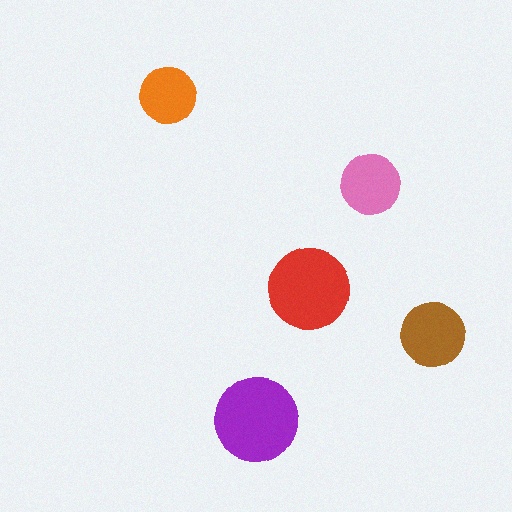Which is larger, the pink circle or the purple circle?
The purple one.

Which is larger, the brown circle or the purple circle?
The purple one.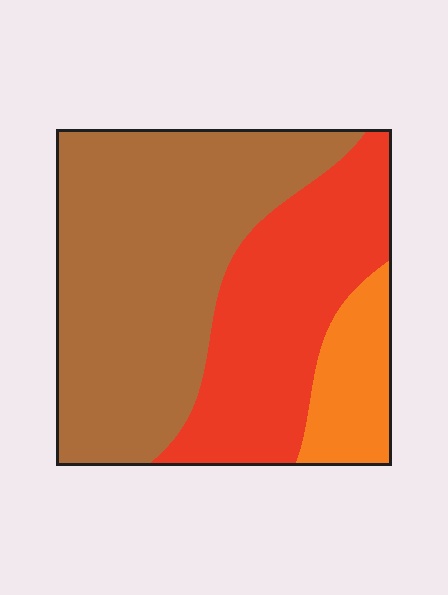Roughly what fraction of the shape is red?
Red takes up about one third (1/3) of the shape.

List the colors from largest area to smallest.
From largest to smallest: brown, red, orange.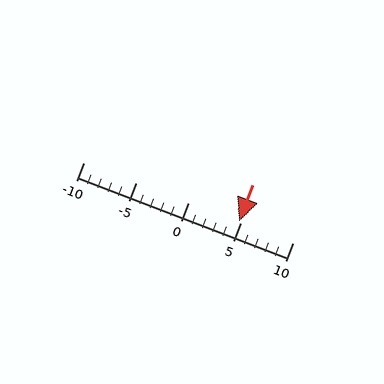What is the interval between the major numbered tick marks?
The major tick marks are spaced 5 units apart.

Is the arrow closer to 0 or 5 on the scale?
The arrow is closer to 5.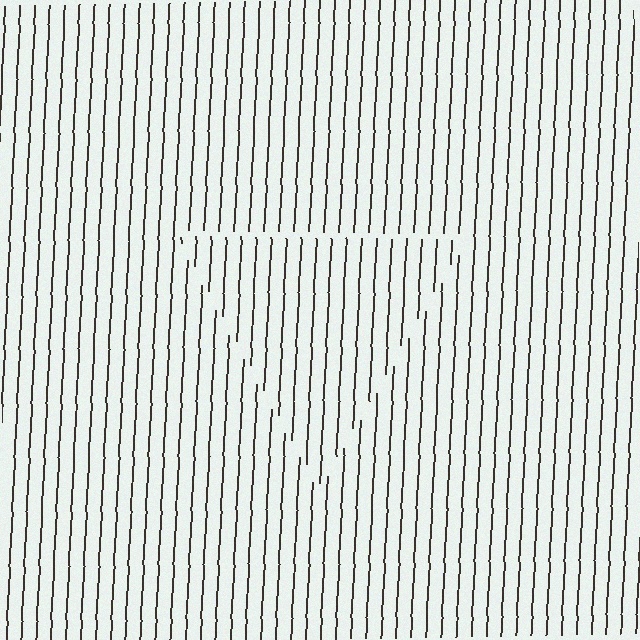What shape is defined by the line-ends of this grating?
An illusory triangle. The interior of the shape contains the same grating, shifted by half a period — the contour is defined by the phase discontinuity where line-ends from the inner and outer gratings abut.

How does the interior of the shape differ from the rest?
The interior of the shape contains the same grating, shifted by half a period — the contour is defined by the phase discontinuity where line-ends from the inner and outer gratings abut.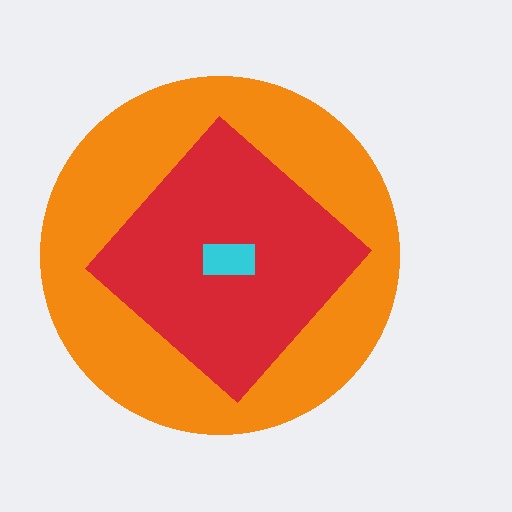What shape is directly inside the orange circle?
The red diamond.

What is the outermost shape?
The orange circle.